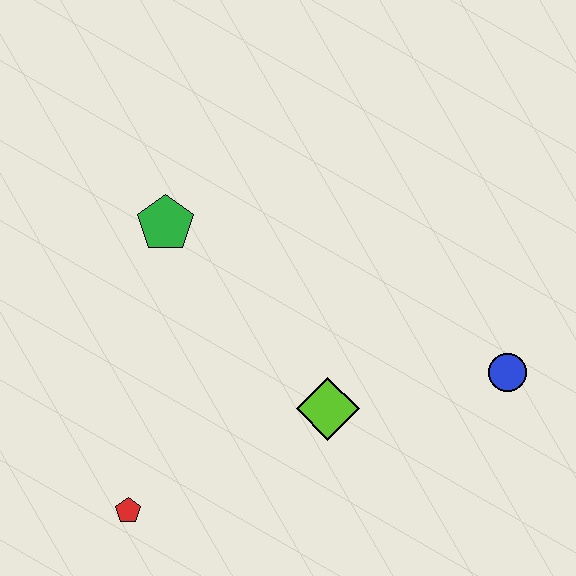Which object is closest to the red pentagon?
The lime diamond is closest to the red pentagon.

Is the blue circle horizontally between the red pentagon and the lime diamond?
No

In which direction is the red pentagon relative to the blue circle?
The red pentagon is to the left of the blue circle.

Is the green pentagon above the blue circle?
Yes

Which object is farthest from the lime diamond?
The green pentagon is farthest from the lime diamond.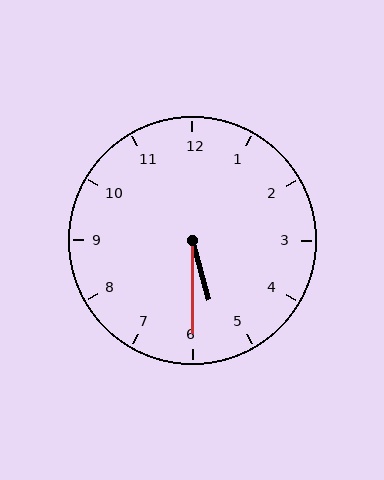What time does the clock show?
5:30.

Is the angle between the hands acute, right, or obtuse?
It is acute.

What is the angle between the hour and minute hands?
Approximately 15 degrees.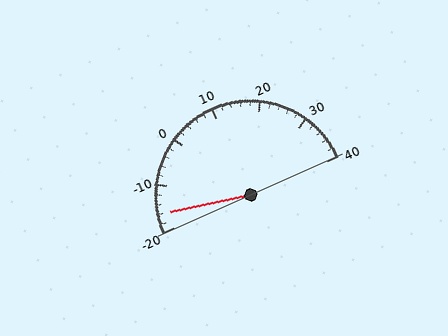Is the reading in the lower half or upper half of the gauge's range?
The reading is in the lower half of the range (-20 to 40).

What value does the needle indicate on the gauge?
The needle indicates approximately -16.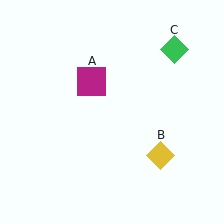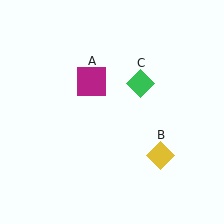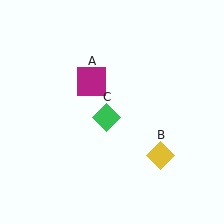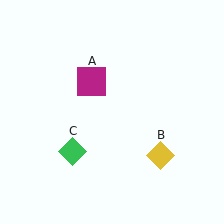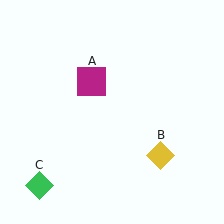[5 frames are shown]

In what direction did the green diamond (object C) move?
The green diamond (object C) moved down and to the left.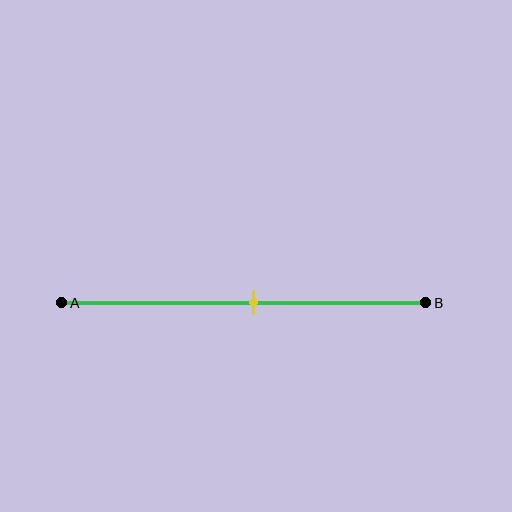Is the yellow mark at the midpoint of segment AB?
Yes, the mark is approximately at the midpoint.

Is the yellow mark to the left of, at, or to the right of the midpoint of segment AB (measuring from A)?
The yellow mark is approximately at the midpoint of segment AB.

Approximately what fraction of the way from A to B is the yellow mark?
The yellow mark is approximately 55% of the way from A to B.